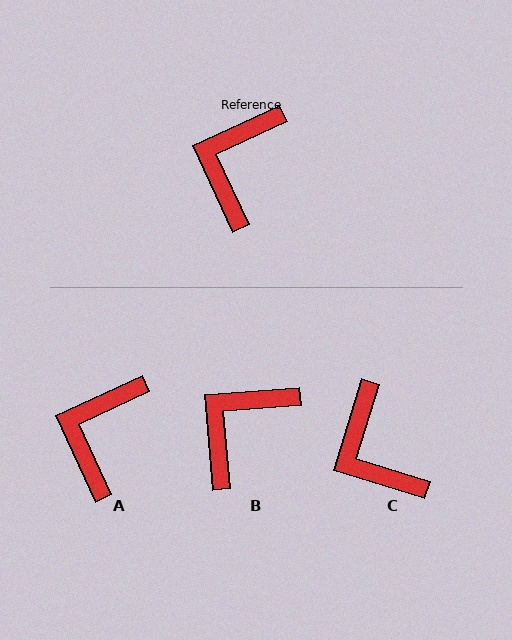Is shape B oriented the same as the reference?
No, it is off by about 20 degrees.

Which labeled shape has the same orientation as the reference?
A.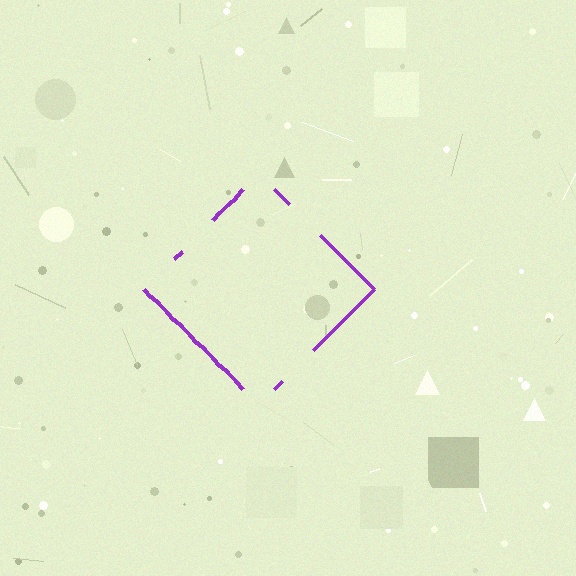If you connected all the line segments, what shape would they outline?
They would outline a diamond.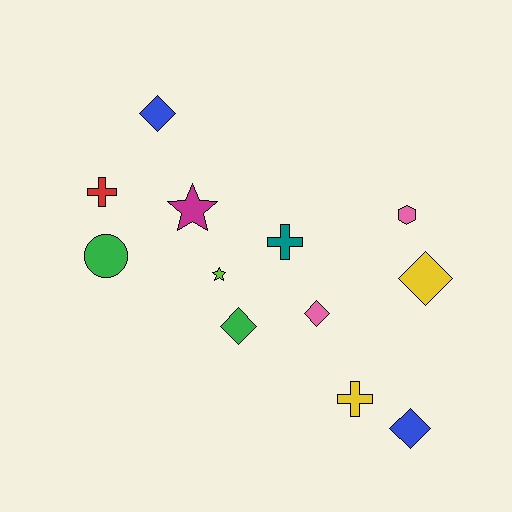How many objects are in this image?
There are 12 objects.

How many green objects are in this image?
There are 2 green objects.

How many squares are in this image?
There are no squares.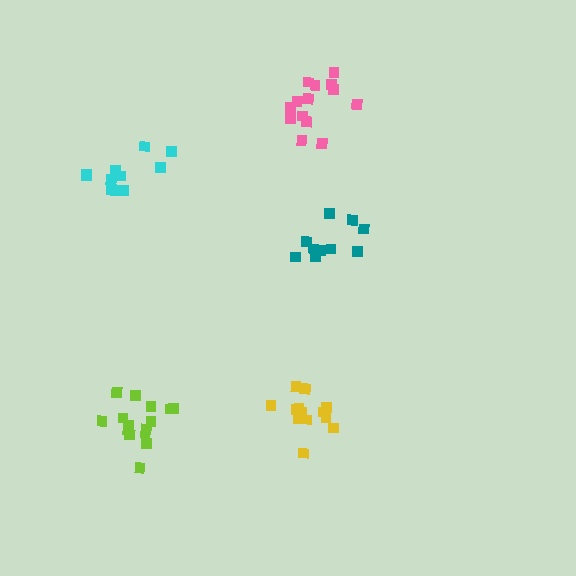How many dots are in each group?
Group 1: 15 dots, Group 2: 11 dots, Group 3: 10 dots, Group 4: 13 dots, Group 5: 14 dots (63 total).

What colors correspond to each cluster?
The clusters are colored: lime, cyan, teal, yellow, pink.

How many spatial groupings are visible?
There are 5 spatial groupings.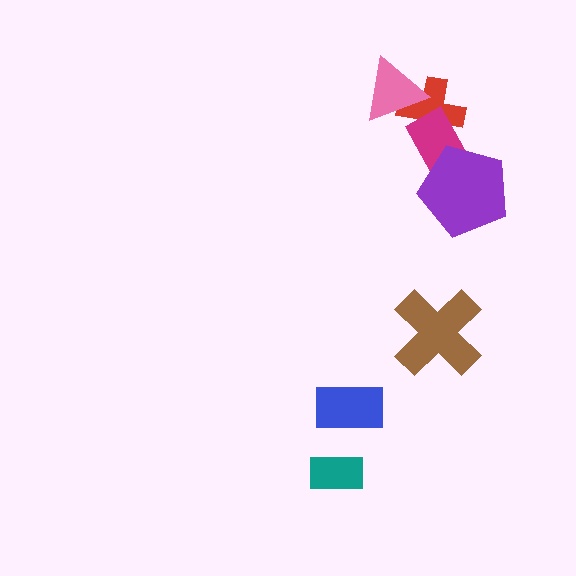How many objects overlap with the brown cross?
0 objects overlap with the brown cross.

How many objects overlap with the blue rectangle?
0 objects overlap with the blue rectangle.